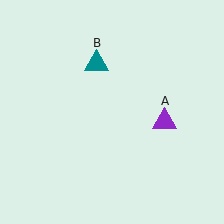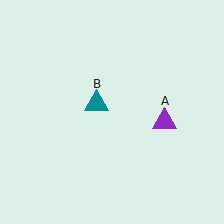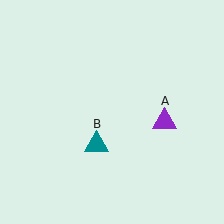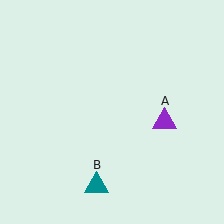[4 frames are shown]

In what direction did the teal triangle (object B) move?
The teal triangle (object B) moved down.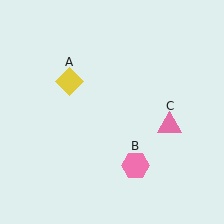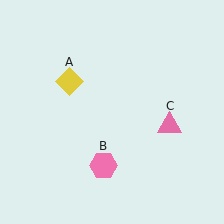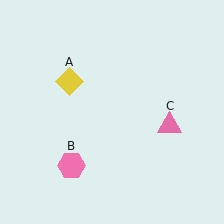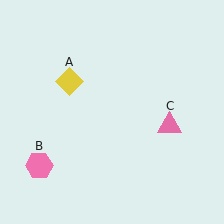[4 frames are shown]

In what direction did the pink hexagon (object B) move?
The pink hexagon (object B) moved left.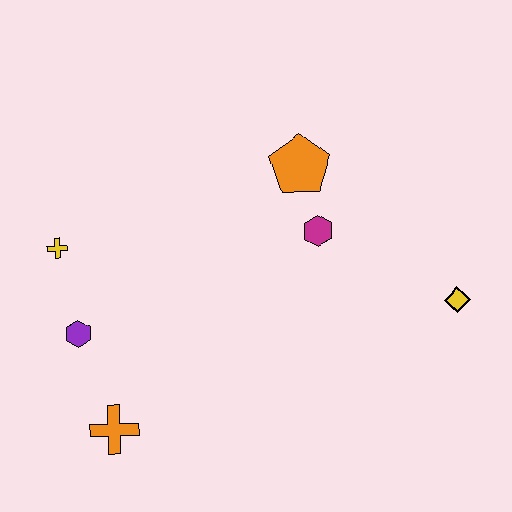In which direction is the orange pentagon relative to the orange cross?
The orange pentagon is above the orange cross.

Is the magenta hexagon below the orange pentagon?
Yes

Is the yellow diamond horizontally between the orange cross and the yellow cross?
No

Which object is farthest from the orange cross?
The yellow diamond is farthest from the orange cross.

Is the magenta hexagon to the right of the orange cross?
Yes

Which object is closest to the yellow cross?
The purple hexagon is closest to the yellow cross.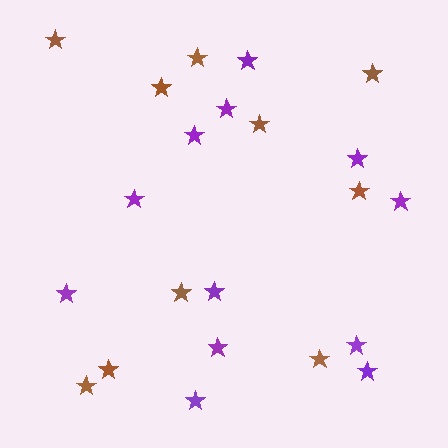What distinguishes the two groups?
There are 2 groups: one group of purple stars (12) and one group of brown stars (10).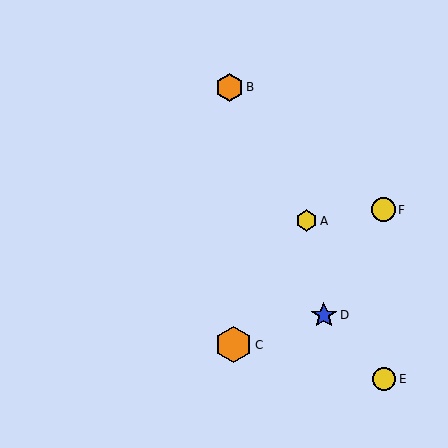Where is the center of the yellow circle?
The center of the yellow circle is at (384, 379).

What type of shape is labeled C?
Shape C is an orange hexagon.